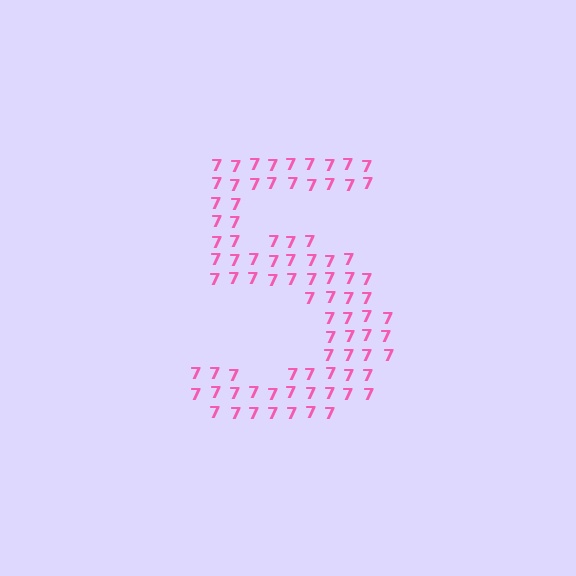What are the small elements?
The small elements are digit 7's.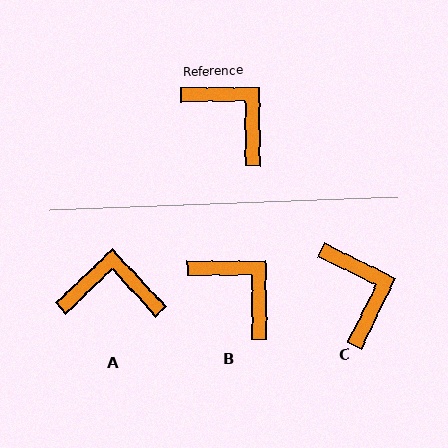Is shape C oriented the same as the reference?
No, it is off by about 27 degrees.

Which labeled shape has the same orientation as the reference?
B.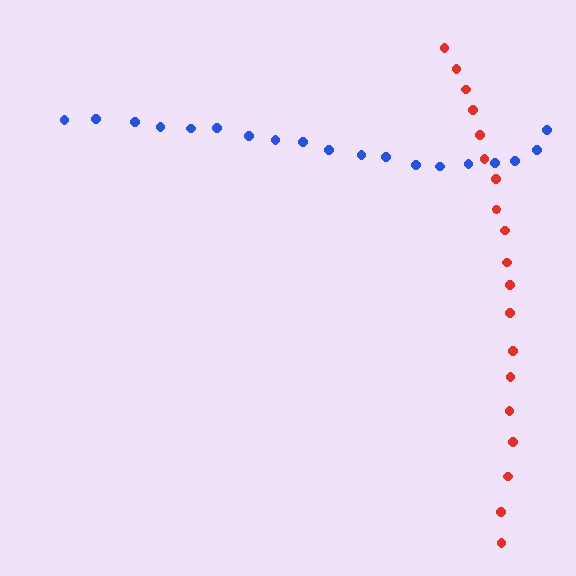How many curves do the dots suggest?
There are 2 distinct paths.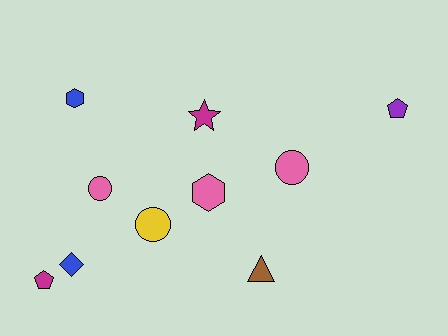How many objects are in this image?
There are 10 objects.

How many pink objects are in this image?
There are 3 pink objects.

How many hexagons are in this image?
There are 2 hexagons.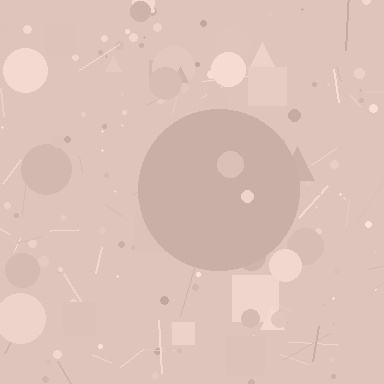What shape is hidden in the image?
A circle is hidden in the image.